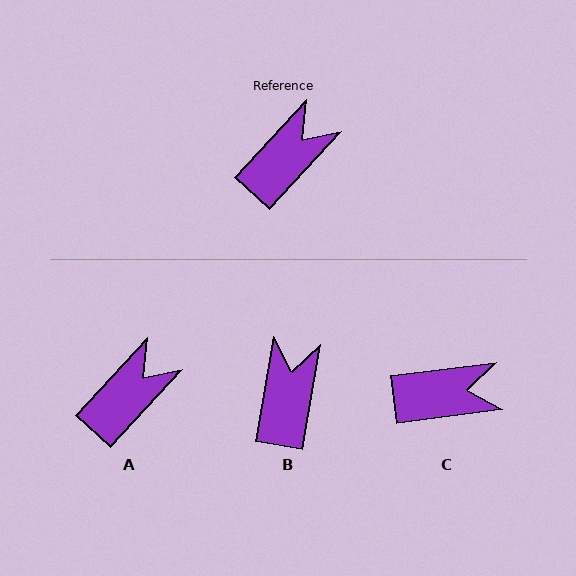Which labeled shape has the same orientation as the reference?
A.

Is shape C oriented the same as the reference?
No, it is off by about 40 degrees.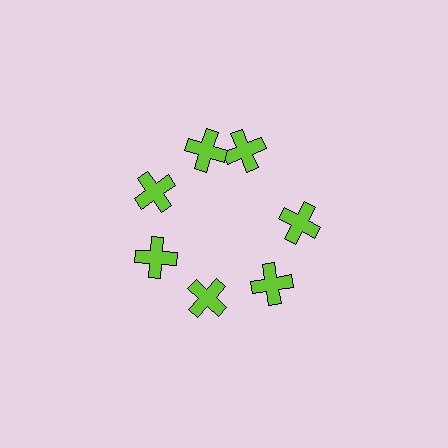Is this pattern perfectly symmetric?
No. The 7 lime crosses are arranged in a ring, but one element near the 1 o'clock position is rotated out of alignment along the ring, breaking the 7-fold rotational symmetry.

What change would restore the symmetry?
The symmetry would be restored by rotating it back into even spacing with its neighbors so that all 7 crosses sit at equal angles and equal distance from the center.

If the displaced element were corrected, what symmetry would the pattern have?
It would have 7-fold rotational symmetry — the pattern would map onto itself every 51 degrees.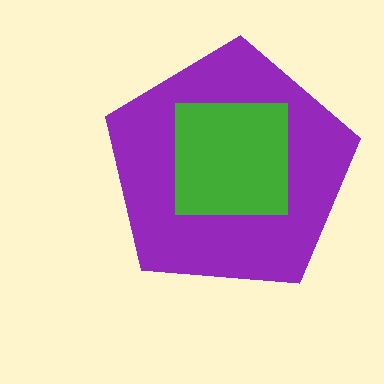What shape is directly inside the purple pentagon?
The green square.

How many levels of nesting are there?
2.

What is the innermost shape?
The green square.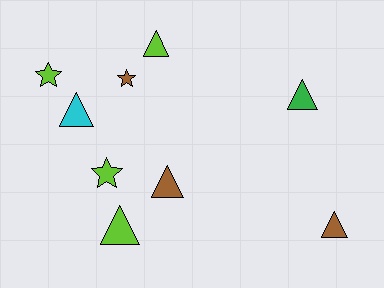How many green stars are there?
There are no green stars.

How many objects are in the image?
There are 9 objects.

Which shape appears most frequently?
Triangle, with 6 objects.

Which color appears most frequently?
Lime, with 4 objects.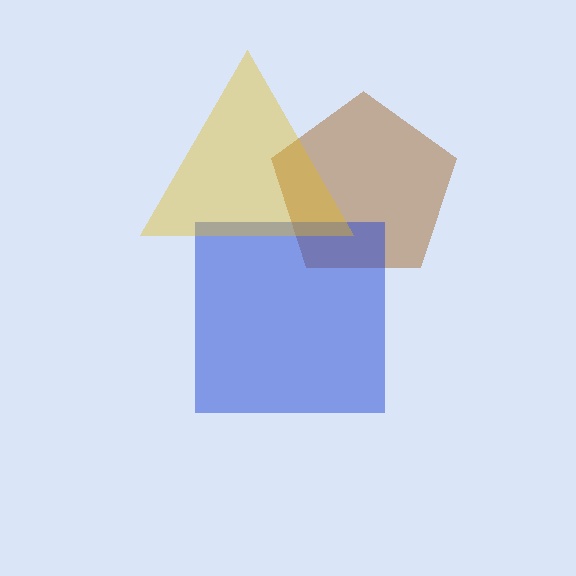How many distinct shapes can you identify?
There are 3 distinct shapes: a brown pentagon, a blue square, a yellow triangle.